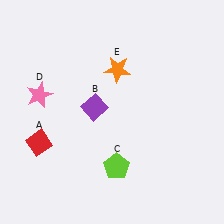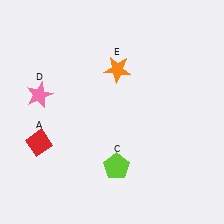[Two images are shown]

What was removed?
The purple diamond (B) was removed in Image 2.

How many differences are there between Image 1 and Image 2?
There is 1 difference between the two images.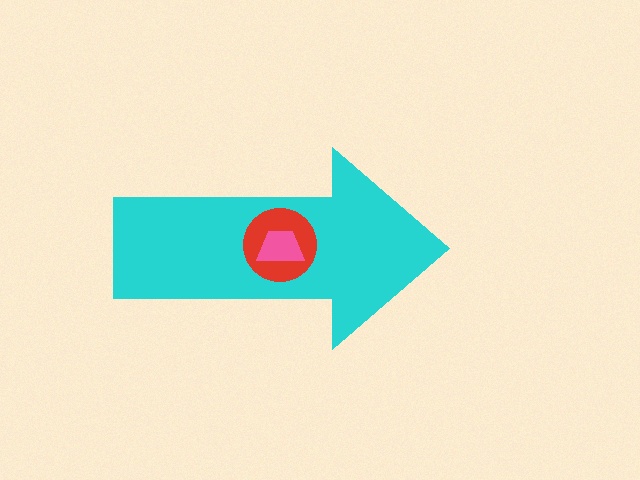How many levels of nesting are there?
3.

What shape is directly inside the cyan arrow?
The red circle.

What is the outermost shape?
The cyan arrow.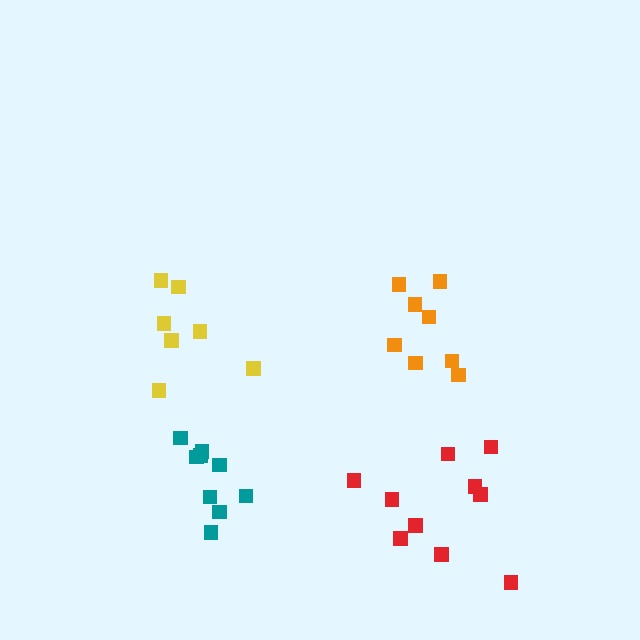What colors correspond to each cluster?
The clusters are colored: orange, teal, red, yellow.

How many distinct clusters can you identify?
There are 4 distinct clusters.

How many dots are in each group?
Group 1: 8 dots, Group 2: 9 dots, Group 3: 10 dots, Group 4: 7 dots (34 total).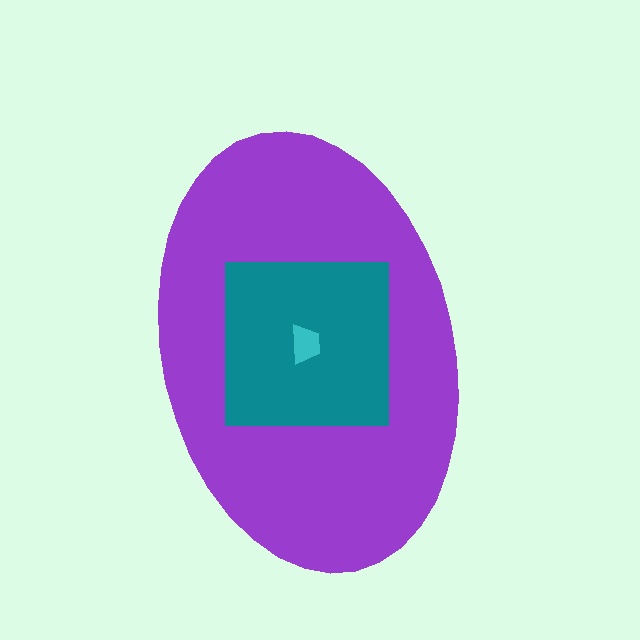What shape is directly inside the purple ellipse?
The teal square.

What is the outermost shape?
The purple ellipse.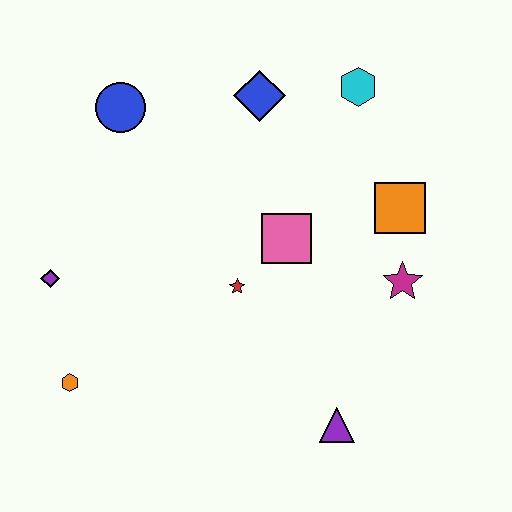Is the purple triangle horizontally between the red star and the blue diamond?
No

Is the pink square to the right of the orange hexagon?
Yes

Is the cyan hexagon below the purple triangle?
No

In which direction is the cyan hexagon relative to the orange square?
The cyan hexagon is above the orange square.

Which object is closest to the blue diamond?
The cyan hexagon is closest to the blue diamond.